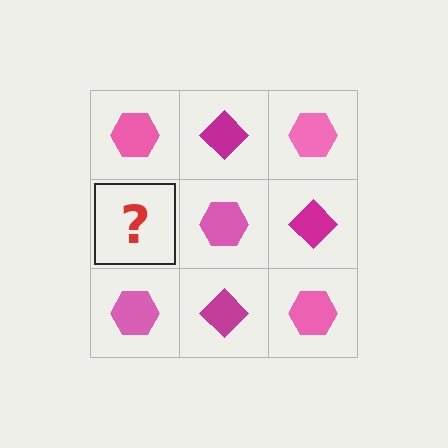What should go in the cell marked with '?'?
The missing cell should contain a magenta diamond.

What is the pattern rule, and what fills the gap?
The rule is that it alternates pink hexagon and magenta diamond in a checkerboard pattern. The gap should be filled with a magenta diamond.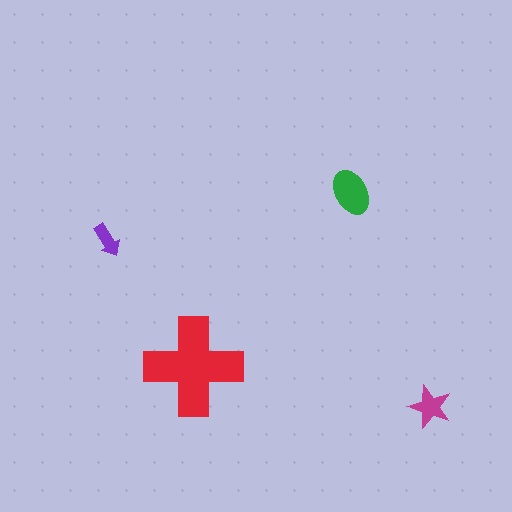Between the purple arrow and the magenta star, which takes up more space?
The magenta star.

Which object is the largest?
The red cross.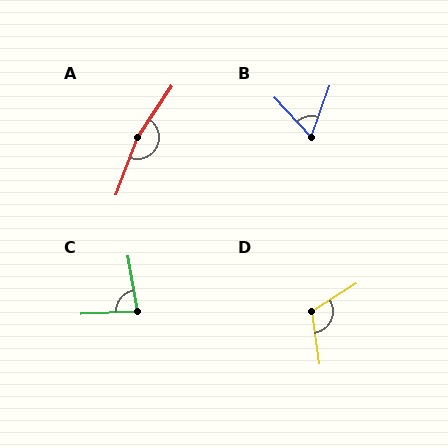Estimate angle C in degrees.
Approximately 83 degrees.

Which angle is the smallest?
B, at approximately 63 degrees.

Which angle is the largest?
A, at approximately 167 degrees.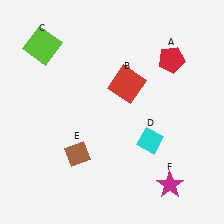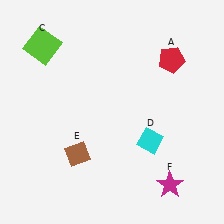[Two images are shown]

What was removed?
The red square (B) was removed in Image 2.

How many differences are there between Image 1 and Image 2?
There is 1 difference between the two images.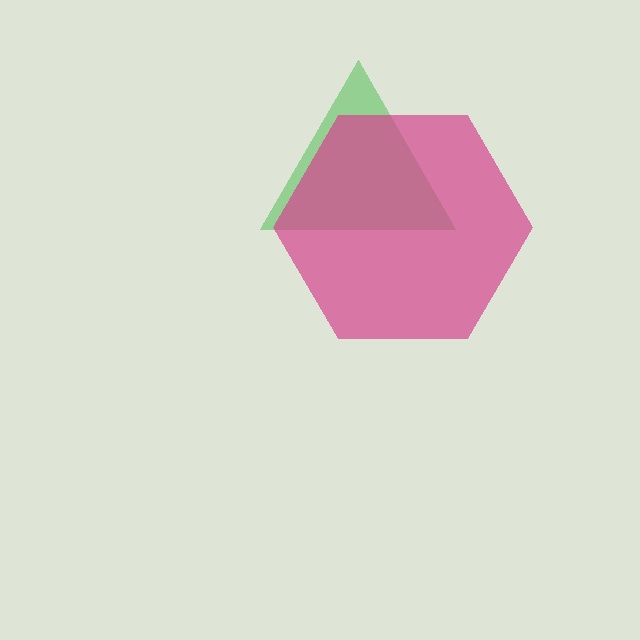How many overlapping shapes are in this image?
There are 2 overlapping shapes in the image.